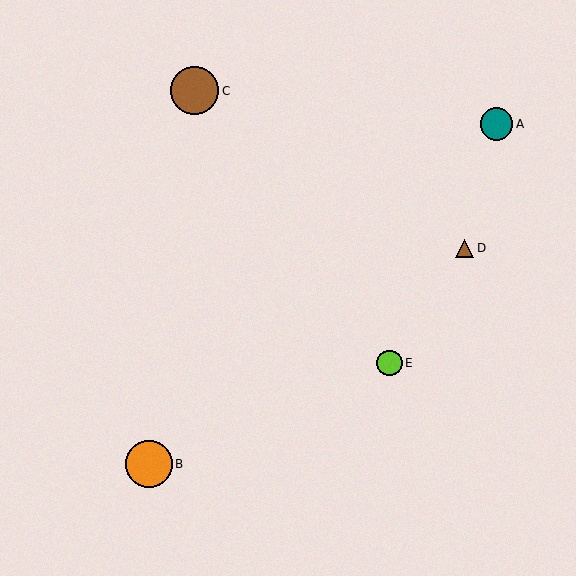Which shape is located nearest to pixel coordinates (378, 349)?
The lime circle (labeled E) at (389, 363) is nearest to that location.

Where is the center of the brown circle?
The center of the brown circle is at (195, 91).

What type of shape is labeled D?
Shape D is a brown triangle.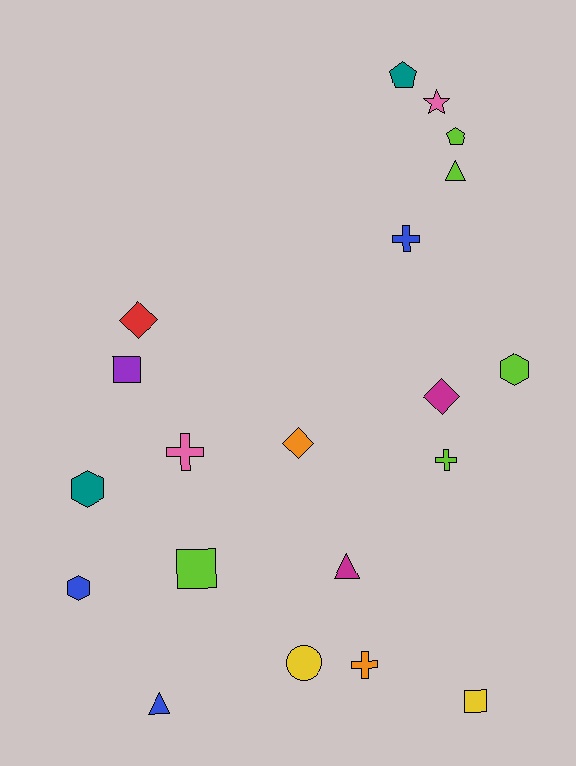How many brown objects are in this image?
There are no brown objects.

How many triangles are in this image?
There are 3 triangles.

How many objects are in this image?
There are 20 objects.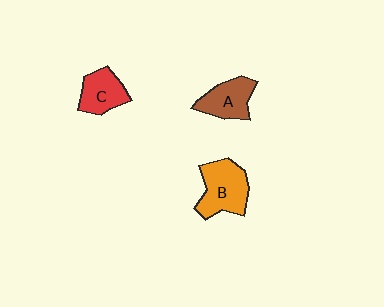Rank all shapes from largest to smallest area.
From largest to smallest: B (orange), A (brown), C (red).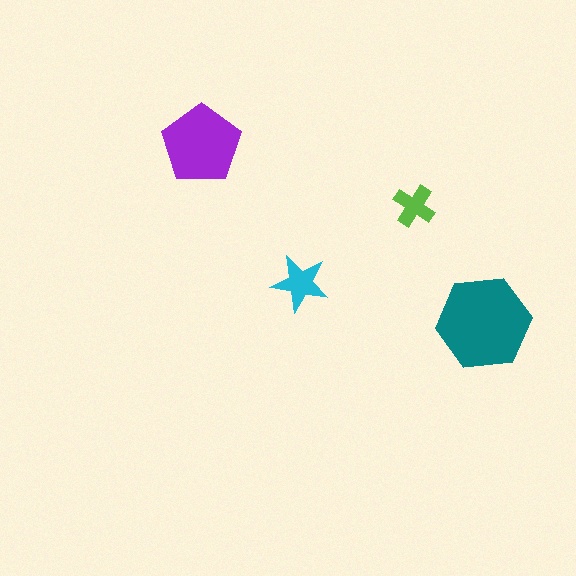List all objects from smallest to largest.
The lime cross, the cyan star, the purple pentagon, the teal hexagon.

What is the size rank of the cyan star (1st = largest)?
3rd.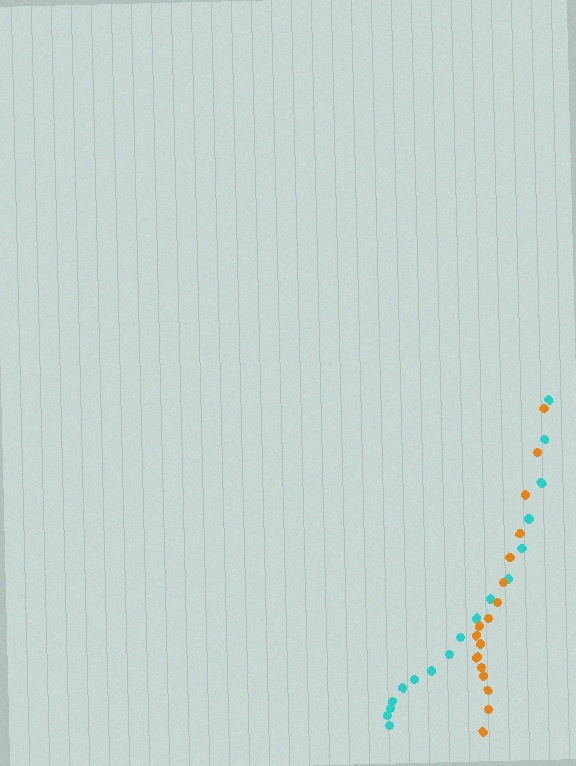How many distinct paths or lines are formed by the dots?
There are 2 distinct paths.